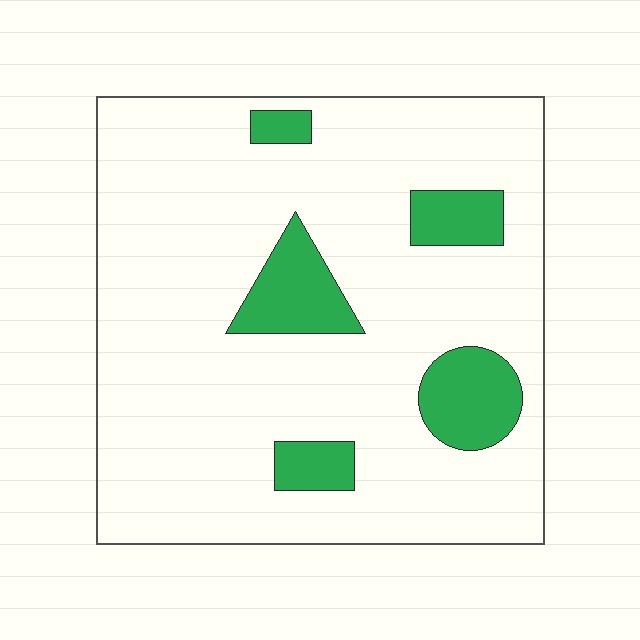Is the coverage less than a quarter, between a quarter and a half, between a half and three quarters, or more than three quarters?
Less than a quarter.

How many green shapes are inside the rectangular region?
5.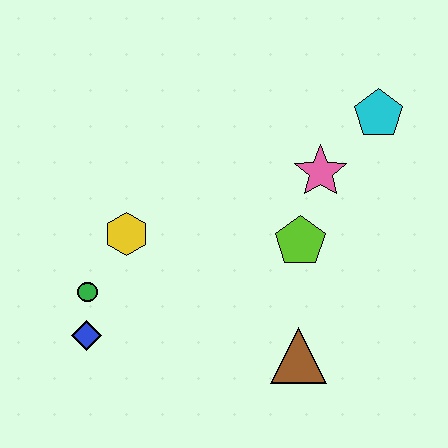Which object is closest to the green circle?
The blue diamond is closest to the green circle.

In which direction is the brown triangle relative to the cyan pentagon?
The brown triangle is below the cyan pentagon.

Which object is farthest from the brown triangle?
The cyan pentagon is farthest from the brown triangle.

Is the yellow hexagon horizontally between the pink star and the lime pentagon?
No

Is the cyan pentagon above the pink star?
Yes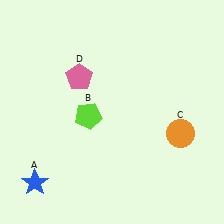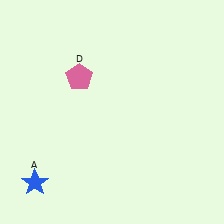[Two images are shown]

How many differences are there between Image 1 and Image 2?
There are 2 differences between the two images.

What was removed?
The orange circle (C), the lime pentagon (B) were removed in Image 2.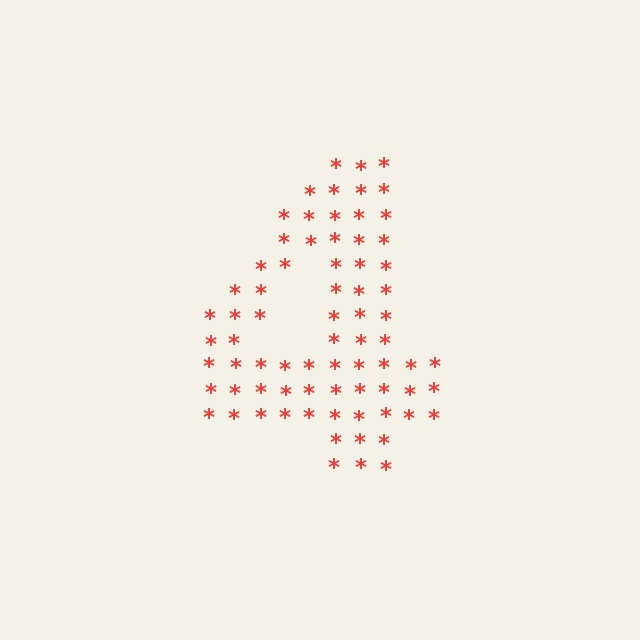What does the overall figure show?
The overall figure shows the digit 4.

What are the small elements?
The small elements are asterisks.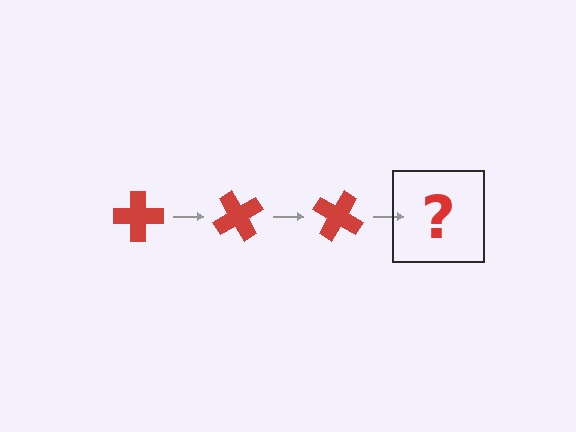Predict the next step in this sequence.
The next step is a red cross rotated 180 degrees.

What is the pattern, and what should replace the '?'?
The pattern is that the cross rotates 60 degrees each step. The '?' should be a red cross rotated 180 degrees.